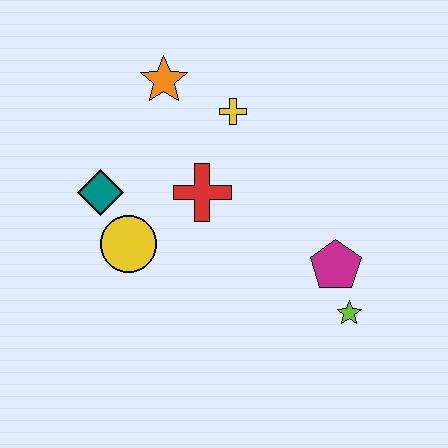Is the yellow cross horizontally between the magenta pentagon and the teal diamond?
Yes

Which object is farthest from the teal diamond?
The lime star is farthest from the teal diamond.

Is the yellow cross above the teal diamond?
Yes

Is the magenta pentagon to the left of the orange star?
No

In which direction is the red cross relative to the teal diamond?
The red cross is to the right of the teal diamond.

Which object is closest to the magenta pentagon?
The lime star is closest to the magenta pentagon.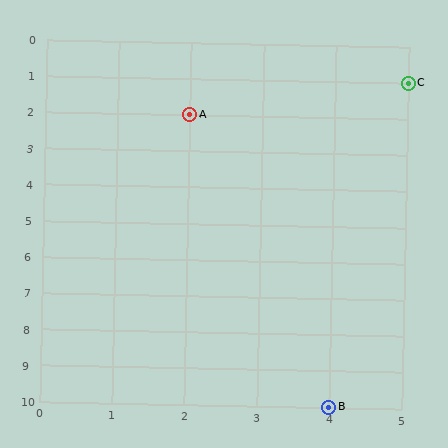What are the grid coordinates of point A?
Point A is at grid coordinates (2, 2).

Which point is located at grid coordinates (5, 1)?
Point C is at (5, 1).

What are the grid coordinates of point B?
Point B is at grid coordinates (4, 10).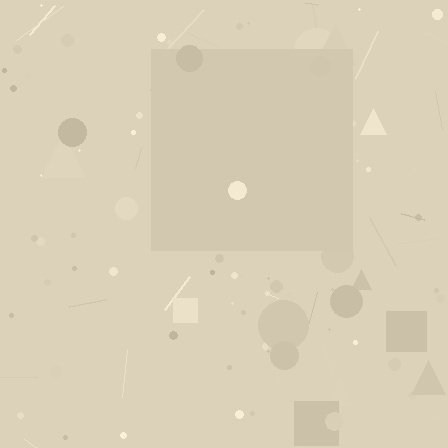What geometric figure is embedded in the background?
A square is embedded in the background.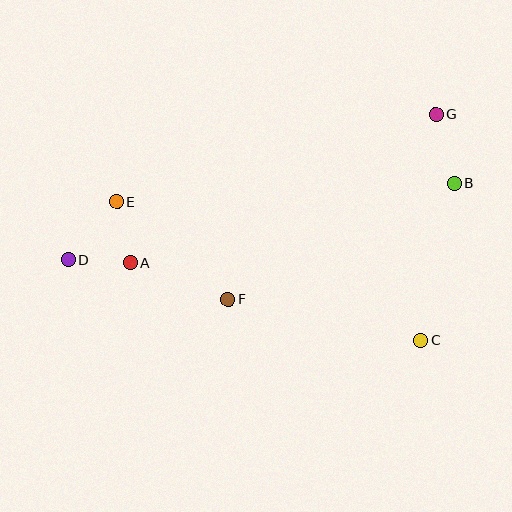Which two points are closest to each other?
Points A and E are closest to each other.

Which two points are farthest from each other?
Points D and G are farthest from each other.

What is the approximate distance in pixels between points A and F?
The distance between A and F is approximately 105 pixels.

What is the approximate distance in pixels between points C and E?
The distance between C and E is approximately 334 pixels.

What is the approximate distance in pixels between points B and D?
The distance between B and D is approximately 394 pixels.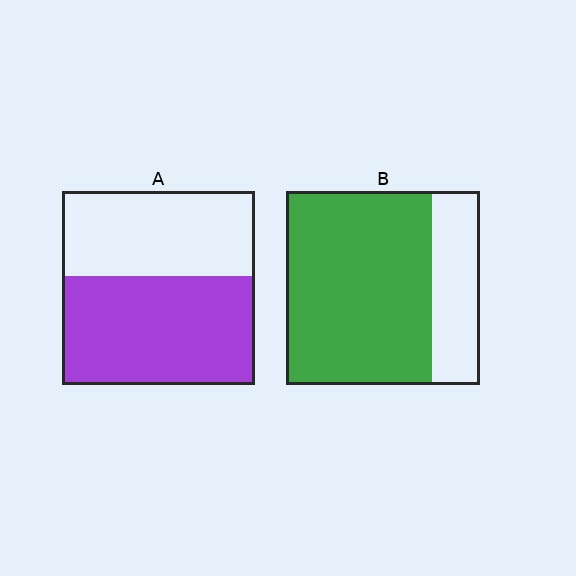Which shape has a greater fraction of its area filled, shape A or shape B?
Shape B.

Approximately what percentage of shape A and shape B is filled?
A is approximately 55% and B is approximately 75%.